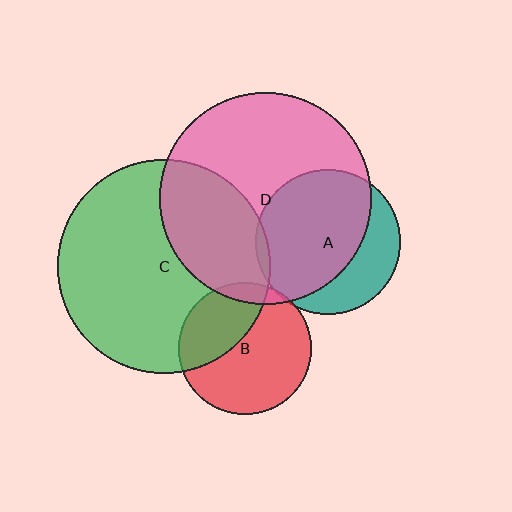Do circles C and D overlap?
Yes.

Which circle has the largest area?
Circle C (green).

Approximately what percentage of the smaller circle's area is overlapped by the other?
Approximately 30%.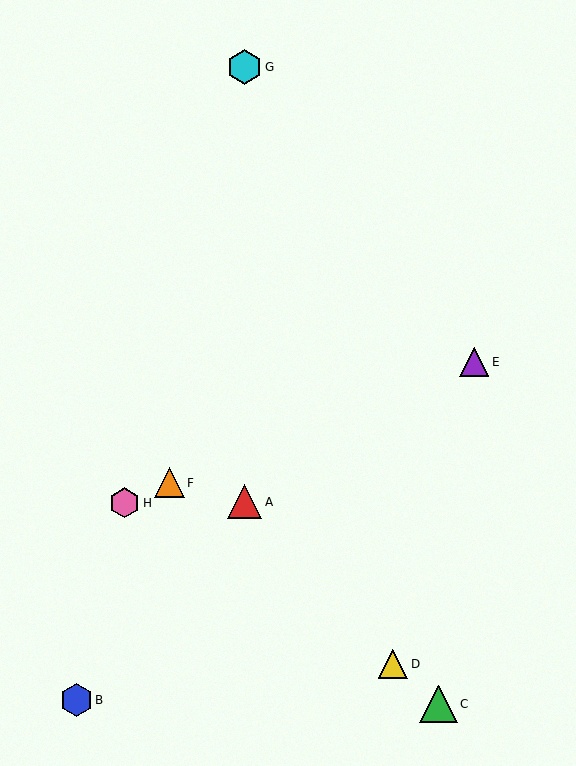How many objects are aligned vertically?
2 objects (A, G) are aligned vertically.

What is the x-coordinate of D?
Object D is at x≈393.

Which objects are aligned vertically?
Objects A, G are aligned vertically.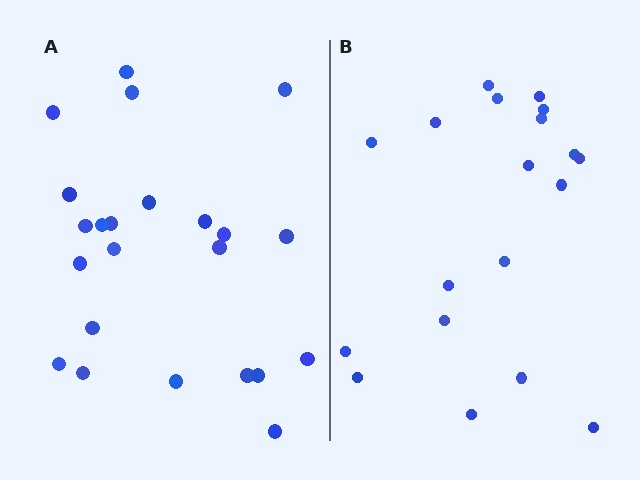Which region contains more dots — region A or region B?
Region A (the left region) has more dots.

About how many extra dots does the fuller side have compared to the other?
Region A has about 4 more dots than region B.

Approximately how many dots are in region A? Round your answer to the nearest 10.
About 20 dots. (The exact count is 23, which rounds to 20.)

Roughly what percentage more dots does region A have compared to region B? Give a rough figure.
About 20% more.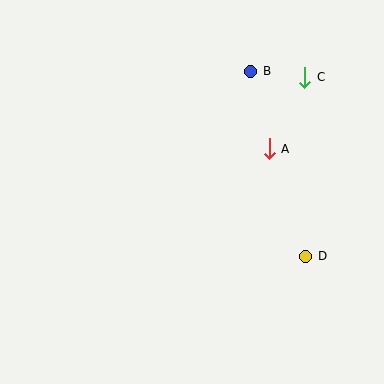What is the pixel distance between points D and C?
The distance between D and C is 179 pixels.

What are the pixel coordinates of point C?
Point C is at (305, 77).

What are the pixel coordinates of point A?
Point A is at (269, 149).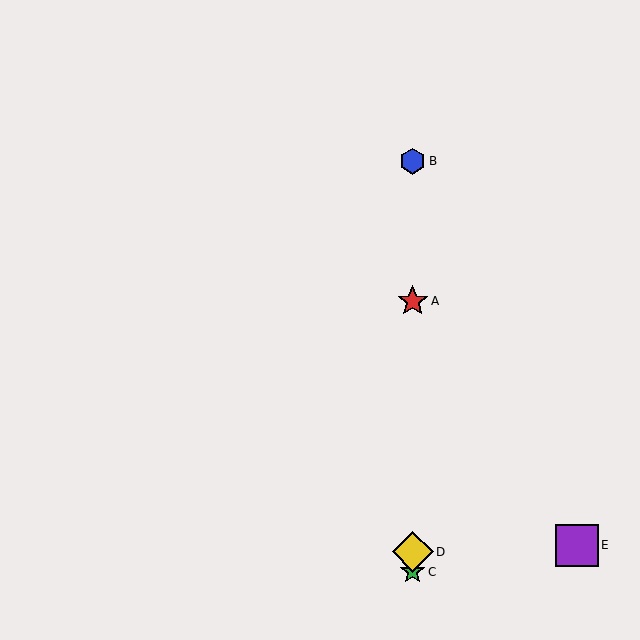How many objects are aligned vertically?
4 objects (A, B, C, D) are aligned vertically.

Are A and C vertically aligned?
Yes, both are at x≈413.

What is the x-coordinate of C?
Object C is at x≈413.